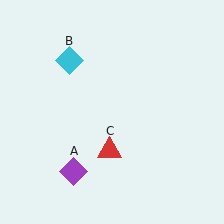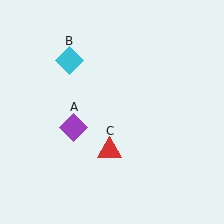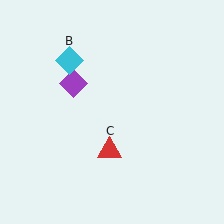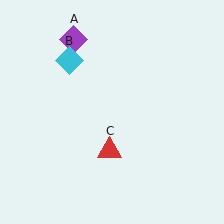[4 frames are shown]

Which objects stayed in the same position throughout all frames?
Cyan diamond (object B) and red triangle (object C) remained stationary.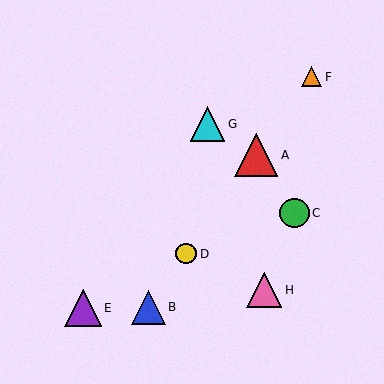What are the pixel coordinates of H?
Object H is at (264, 290).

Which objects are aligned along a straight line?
Objects A, B, D, F are aligned along a straight line.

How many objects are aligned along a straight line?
4 objects (A, B, D, F) are aligned along a straight line.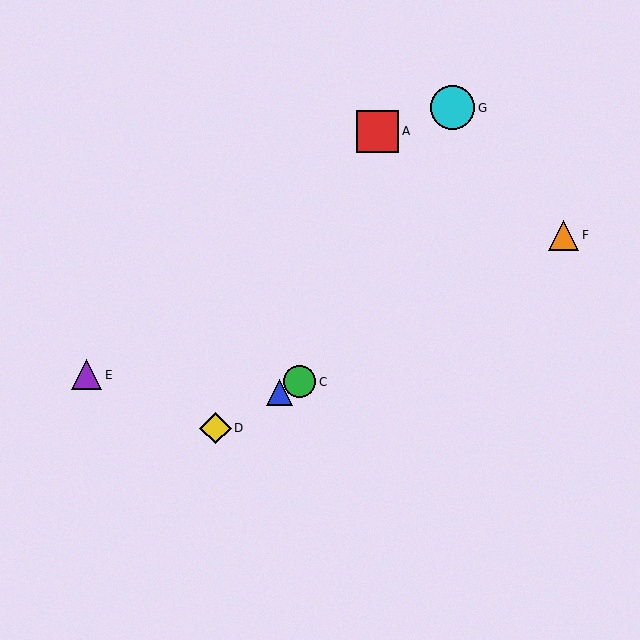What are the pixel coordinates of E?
Object E is at (87, 375).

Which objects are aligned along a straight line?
Objects B, C, D, F are aligned along a straight line.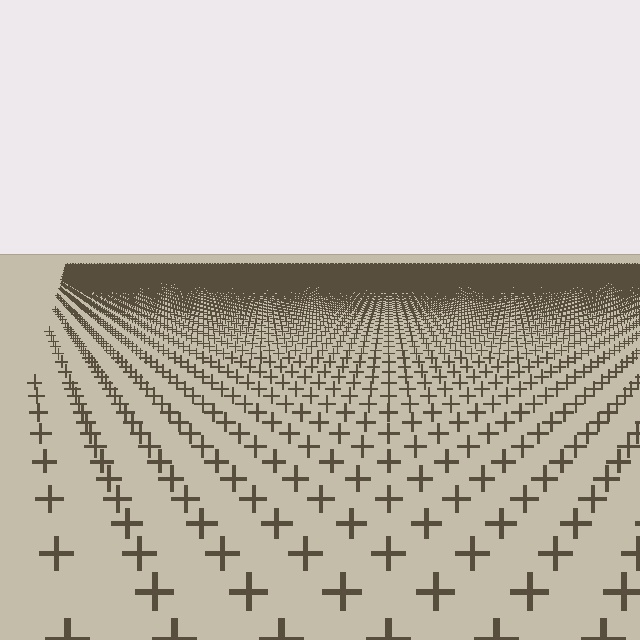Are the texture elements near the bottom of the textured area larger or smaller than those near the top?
Larger. Near the bottom, elements are closer to the viewer and appear at a bigger on-screen size.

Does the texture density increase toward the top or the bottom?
Density increases toward the top.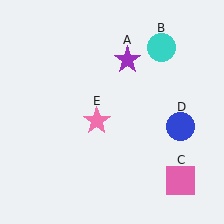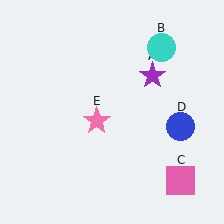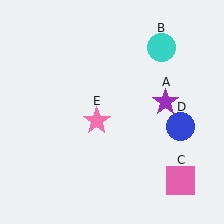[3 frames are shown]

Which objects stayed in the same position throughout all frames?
Cyan circle (object B) and pink square (object C) and blue circle (object D) and pink star (object E) remained stationary.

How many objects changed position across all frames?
1 object changed position: purple star (object A).